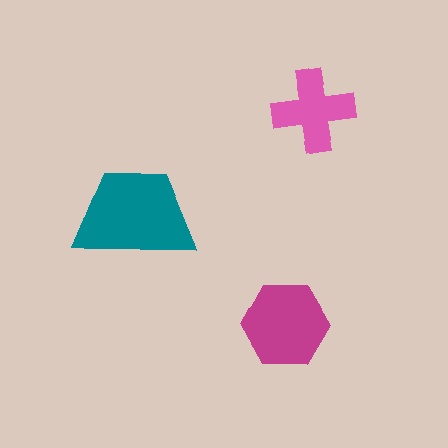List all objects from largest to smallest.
The teal trapezoid, the magenta hexagon, the pink cross.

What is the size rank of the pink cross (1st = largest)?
3rd.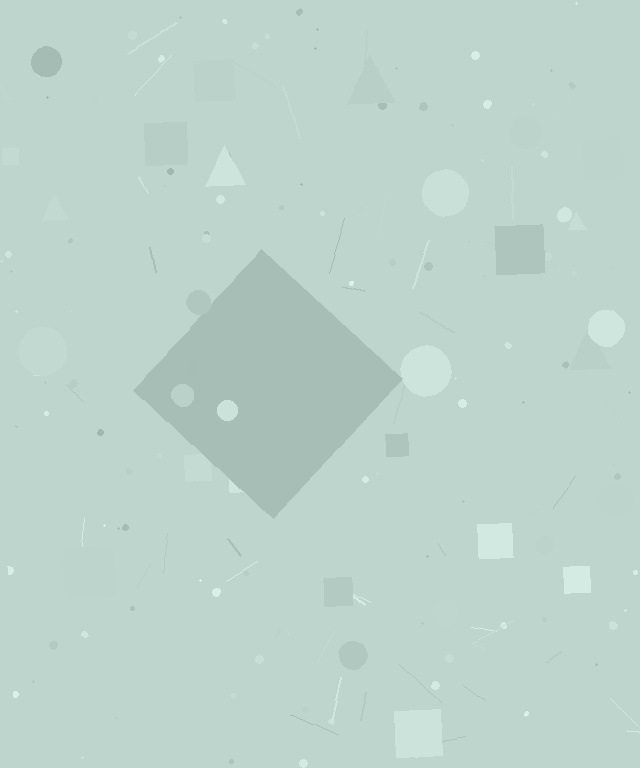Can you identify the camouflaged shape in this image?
The camouflaged shape is a diamond.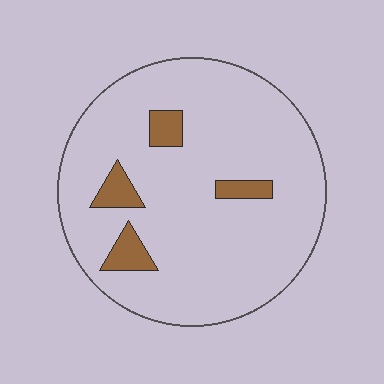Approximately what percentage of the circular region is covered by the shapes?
Approximately 10%.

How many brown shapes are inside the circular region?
4.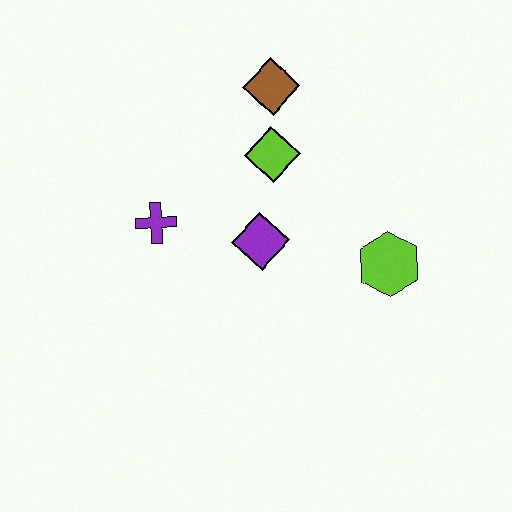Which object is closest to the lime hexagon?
The purple diamond is closest to the lime hexagon.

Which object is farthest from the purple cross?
The lime hexagon is farthest from the purple cross.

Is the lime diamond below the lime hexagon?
No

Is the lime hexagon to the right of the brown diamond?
Yes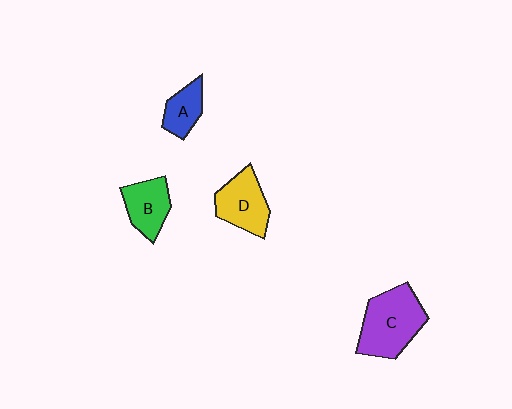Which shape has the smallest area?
Shape A (blue).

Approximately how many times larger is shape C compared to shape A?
Approximately 2.2 times.